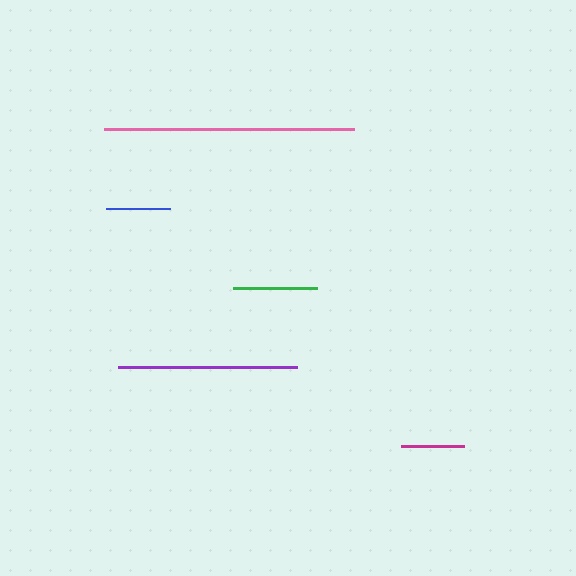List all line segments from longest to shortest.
From longest to shortest: pink, purple, green, blue, magenta.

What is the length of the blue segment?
The blue segment is approximately 64 pixels long.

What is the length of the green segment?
The green segment is approximately 85 pixels long.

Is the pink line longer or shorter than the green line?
The pink line is longer than the green line.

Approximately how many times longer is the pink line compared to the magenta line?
The pink line is approximately 4.0 times the length of the magenta line.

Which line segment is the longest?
The pink line is the longest at approximately 250 pixels.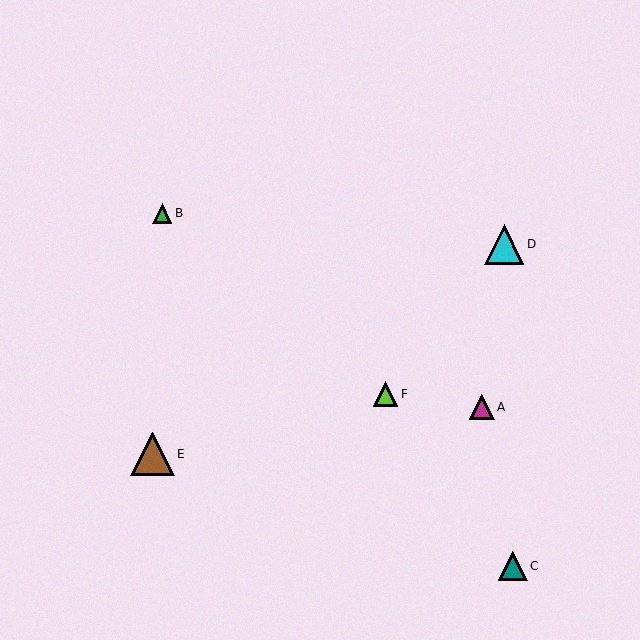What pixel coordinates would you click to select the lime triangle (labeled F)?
Click at (385, 394) to select the lime triangle F.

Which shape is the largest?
The brown triangle (labeled E) is the largest.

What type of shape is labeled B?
Shape B is a green triangle.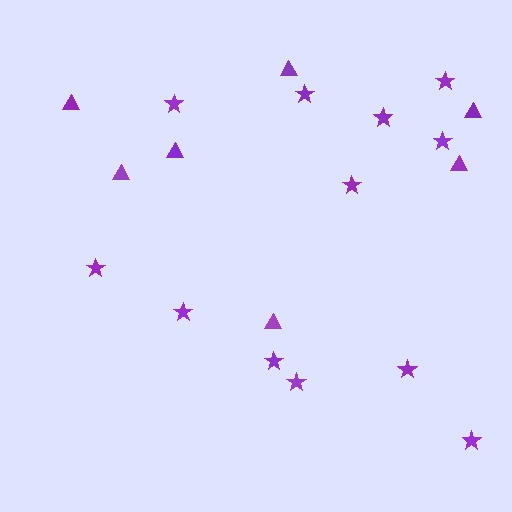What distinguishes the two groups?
There are 2 groups: one group of stars (12) and one group of triangles (7).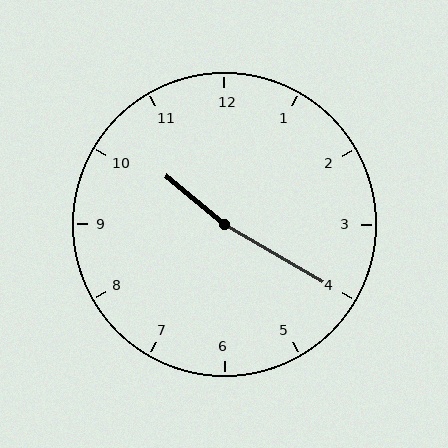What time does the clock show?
10:20.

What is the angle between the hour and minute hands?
Approximately 170 degrees.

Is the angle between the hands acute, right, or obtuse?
It is obtuse.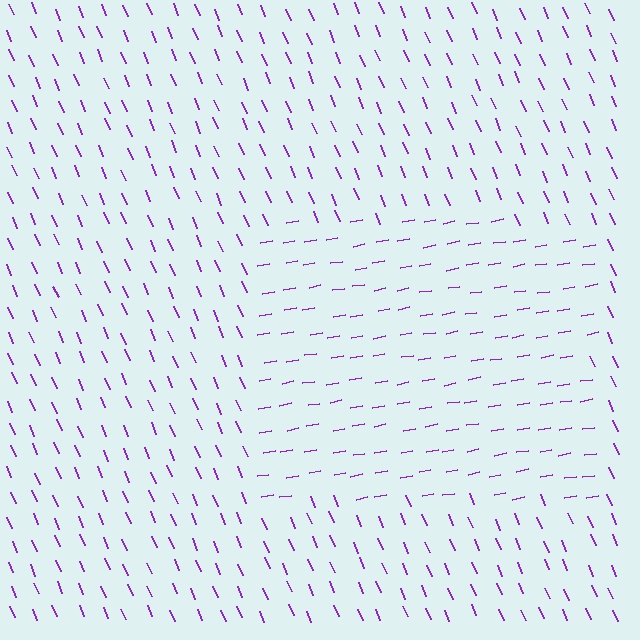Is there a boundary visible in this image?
Yes, there is a texture boundary formed by a change in line orientation.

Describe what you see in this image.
The image is filled with small purple line segments. A rectangle region in the image has lines oriented differently from the surrounding lines, creating a visible texture boundary.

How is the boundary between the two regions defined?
The boundary is defined purely by a change in line orientation (approximately 77 degrees difference). All lines are the same color and thickness.